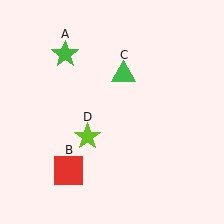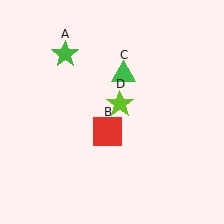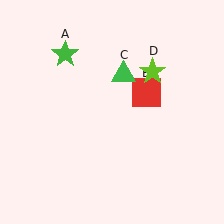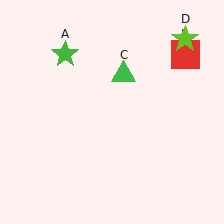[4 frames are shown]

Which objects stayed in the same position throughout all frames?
Green star (object A) and green triangle (object C) remained stationary.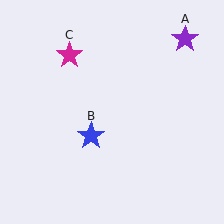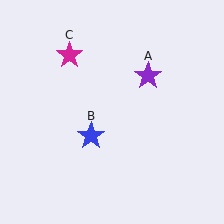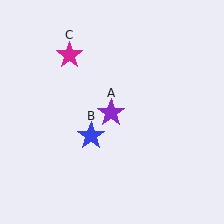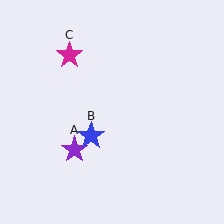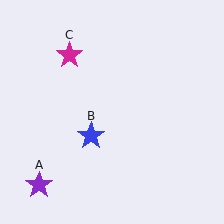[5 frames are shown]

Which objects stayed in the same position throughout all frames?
Blue star (object B) and magenta star (object C) remained stationary.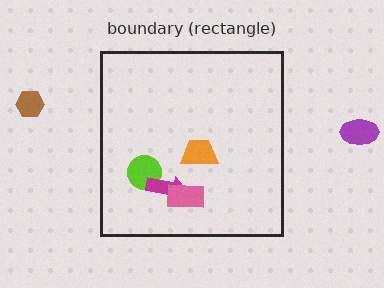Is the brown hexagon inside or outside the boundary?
Outside.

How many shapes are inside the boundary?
4 inside, 2 outside.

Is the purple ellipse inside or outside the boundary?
Outside.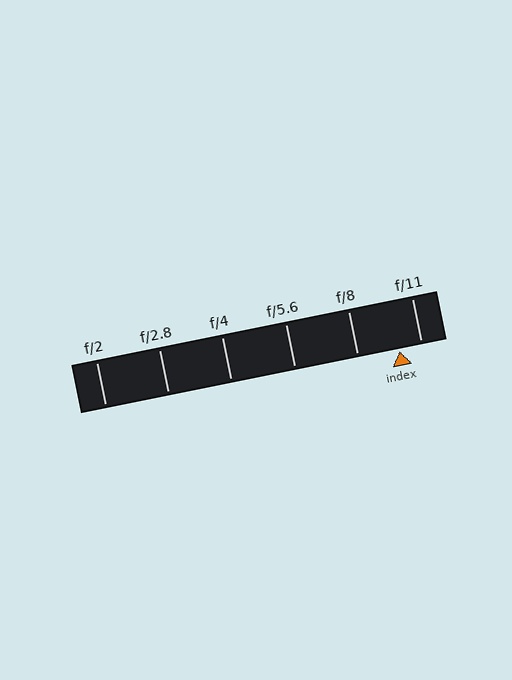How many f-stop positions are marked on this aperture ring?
There are 6 f-stop positions marked.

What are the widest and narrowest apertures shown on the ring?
The widest aperture shown is f/2 and the narrowest is f/11.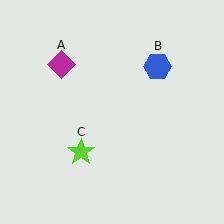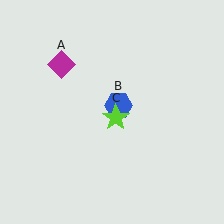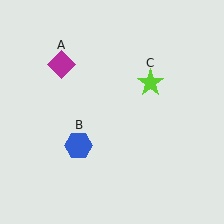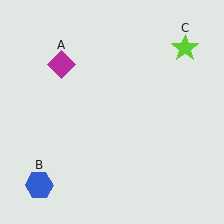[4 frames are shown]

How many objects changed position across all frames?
2 objects changed position: blue hexagon (object B), lime star (object C).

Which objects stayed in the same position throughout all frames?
Magenta diamond (object A) remained stationary.